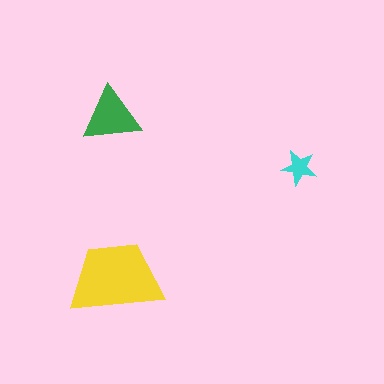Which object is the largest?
The yellow trapezoid.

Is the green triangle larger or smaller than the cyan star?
Larger.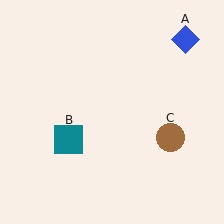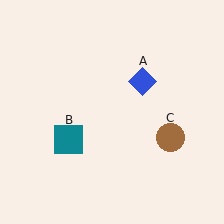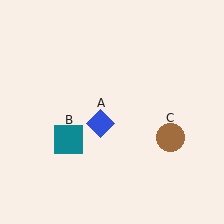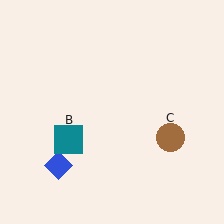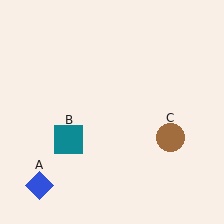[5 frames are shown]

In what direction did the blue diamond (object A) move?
The blue diamond (object A) moved down and to the left.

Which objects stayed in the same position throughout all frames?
Teal square (object B) and brown circle (object C) remained stationary.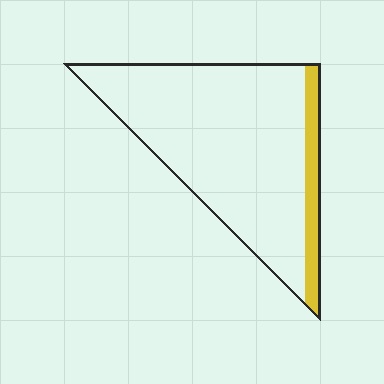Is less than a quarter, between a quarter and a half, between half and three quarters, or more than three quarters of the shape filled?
Less than a quarter.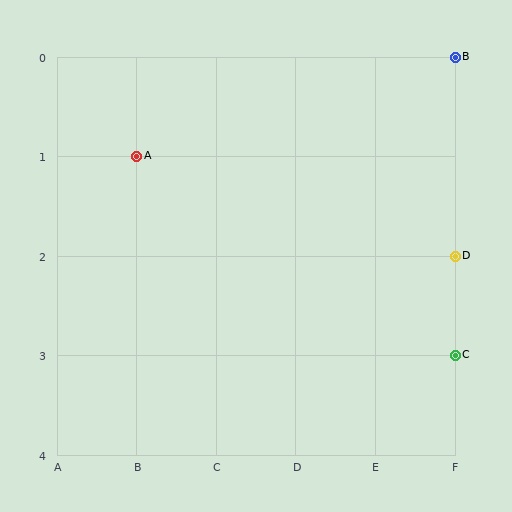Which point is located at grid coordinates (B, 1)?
Point A is at (B, 1).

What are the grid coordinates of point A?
Point A is at grid coordinates (B, 1).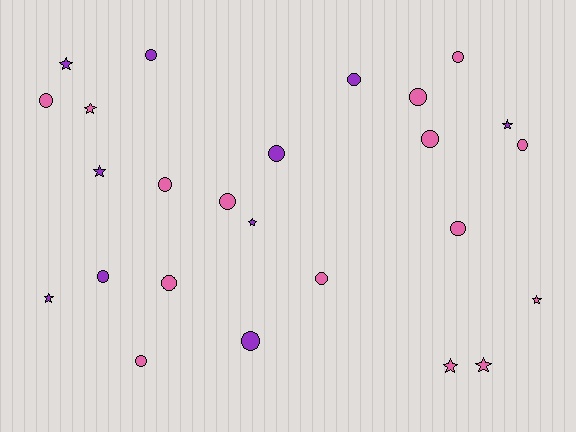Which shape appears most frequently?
Circle, with 16 objects.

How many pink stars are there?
There are 4 pink stars.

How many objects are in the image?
There are 25 objects.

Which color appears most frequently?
Pink, with 15 objects.